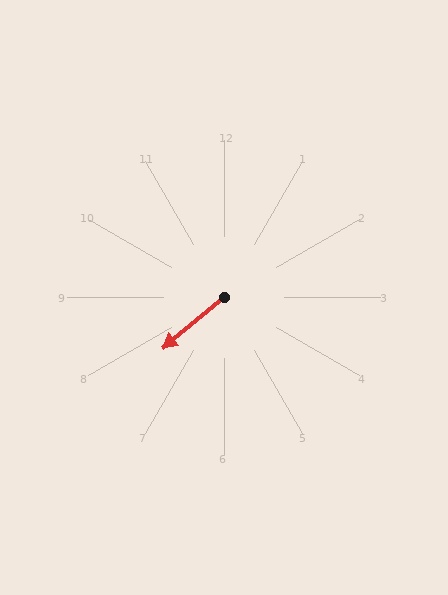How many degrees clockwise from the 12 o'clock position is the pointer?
Approximately 231 degrees.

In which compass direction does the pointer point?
Southwest.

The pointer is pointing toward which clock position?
Roughly 8 o'clock.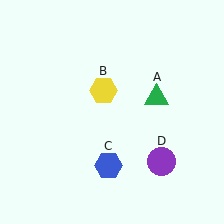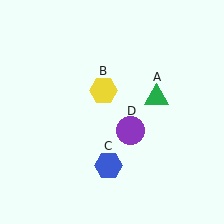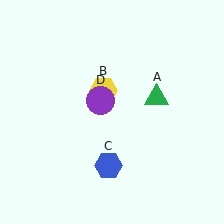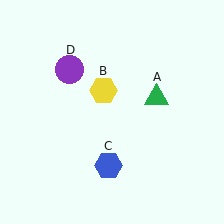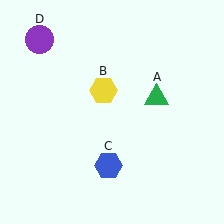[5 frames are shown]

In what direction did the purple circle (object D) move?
The purple circle (object D) moved up and to the left.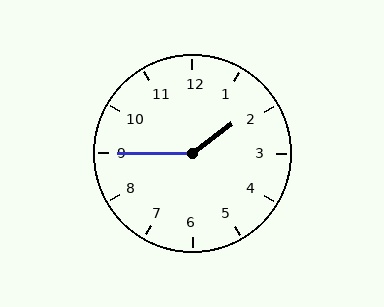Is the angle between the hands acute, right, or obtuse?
It is obtuse.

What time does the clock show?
1:45.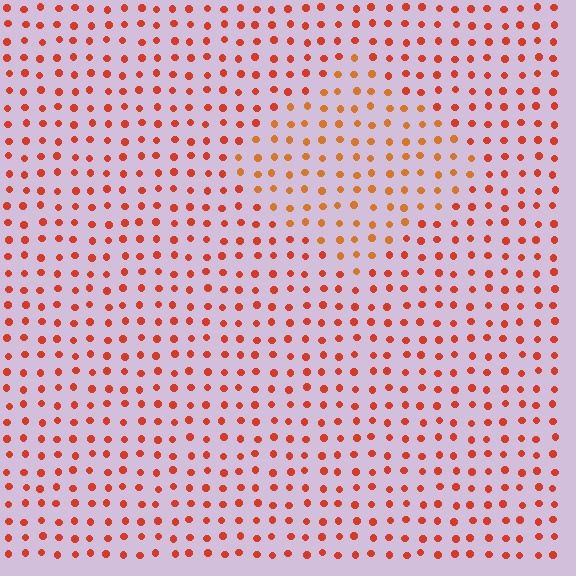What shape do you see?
I see a diamond.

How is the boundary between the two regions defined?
The boundary is defined purely by a slight shift in hue (about 20 degrees). Spacing, size, and orientation are identical on both sides.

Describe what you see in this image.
The image is filled with small red elements in a uniform arrangement. A diamond-shaped region is visible where the elements are tinted to a slightly different hue, forming a subtle color boundary.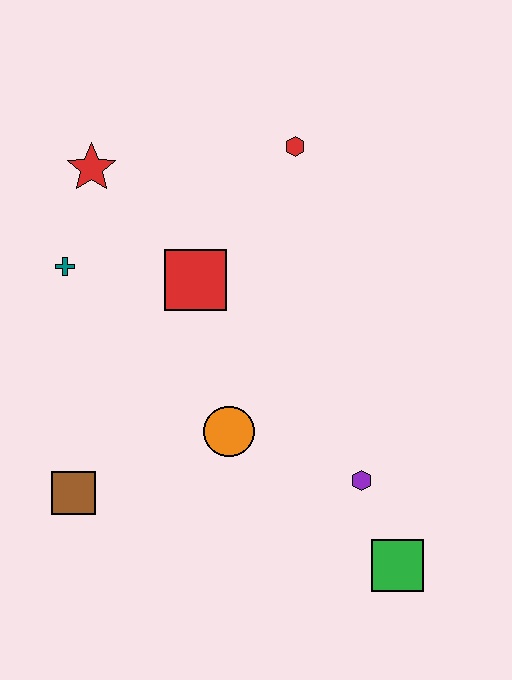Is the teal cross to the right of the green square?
No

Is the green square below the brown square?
Yes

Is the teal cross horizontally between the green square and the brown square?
No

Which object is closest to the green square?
The purple hexagon is closest to the green square.